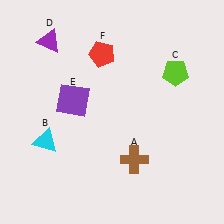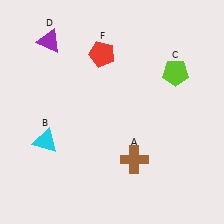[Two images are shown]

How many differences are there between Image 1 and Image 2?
There is 1 difference between the two images.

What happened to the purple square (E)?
The purple square (E) was removed in Image 2. It was in the top-left area of Image 1.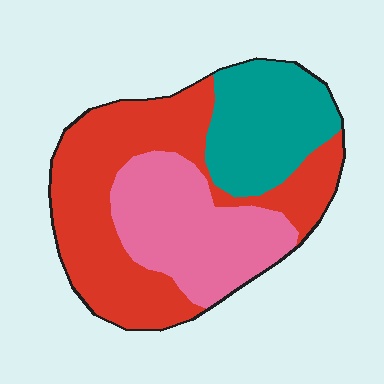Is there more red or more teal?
Red.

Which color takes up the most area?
Red, at roughly 45%.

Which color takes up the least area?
Teal, at roughly 25%.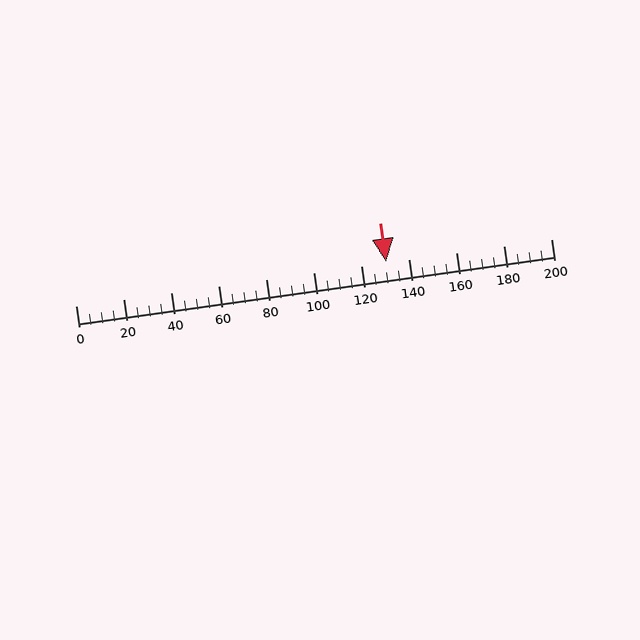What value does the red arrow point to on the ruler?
The red arrow points to approximately 130.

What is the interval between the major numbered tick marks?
The major tick marks are spaced 20 units apart.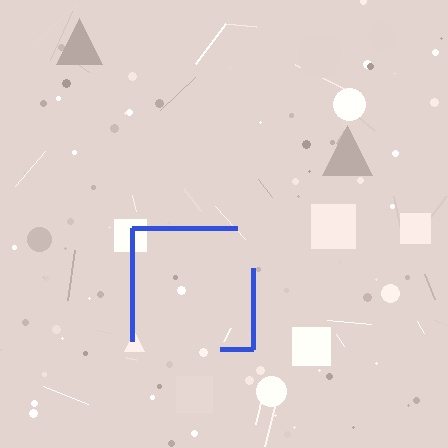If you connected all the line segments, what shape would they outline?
They would outline a square.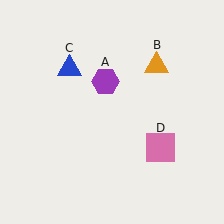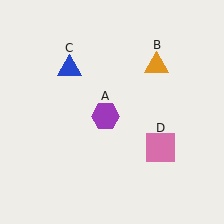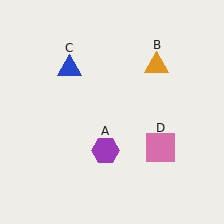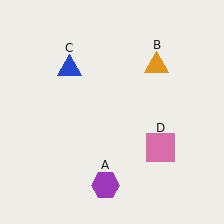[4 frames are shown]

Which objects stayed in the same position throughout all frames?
Orange triangle (object B) and blue triangle (object C) and pink square (object D) remained stationary.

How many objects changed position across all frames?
1 object changed position: purple hexagon (object A).